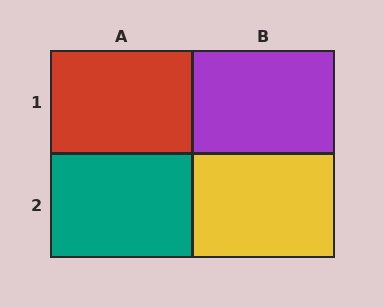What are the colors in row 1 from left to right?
Red, purple.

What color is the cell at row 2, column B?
Yellow.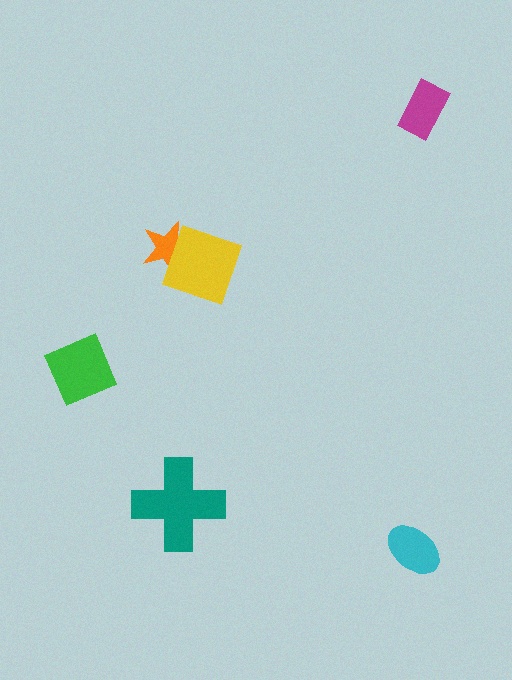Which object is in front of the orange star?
The yellow diamond is in front of the orange star.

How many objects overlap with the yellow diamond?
1 object overlaps with the yellow diamond.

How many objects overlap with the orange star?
1 object overlaps with the orange star.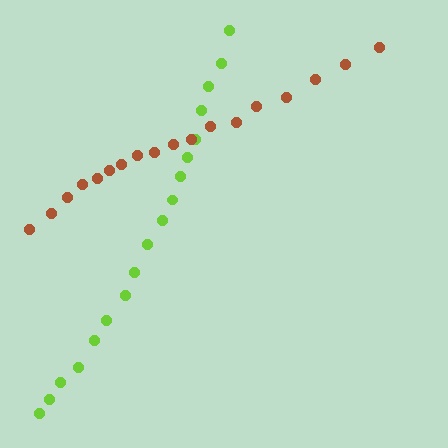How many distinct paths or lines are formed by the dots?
There are 2 distinct paths.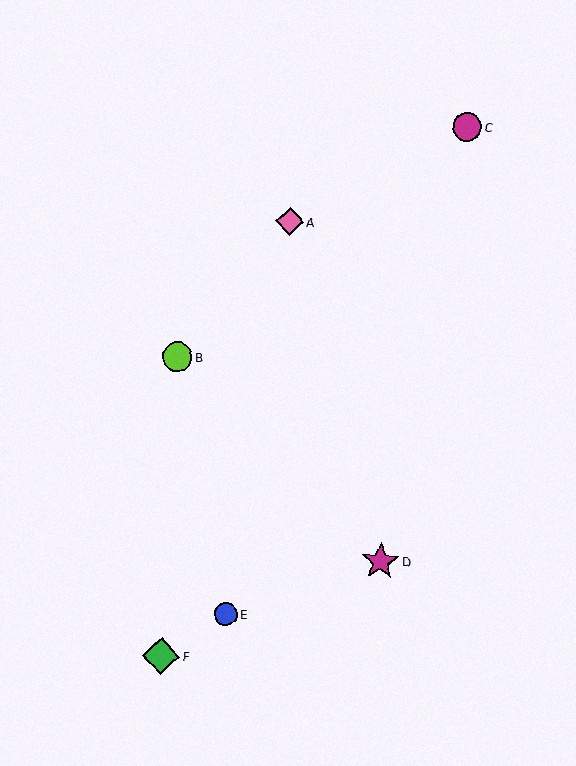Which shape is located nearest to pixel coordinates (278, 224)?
The pink diamond (labeled A) at (290, 222) is nearest to that location.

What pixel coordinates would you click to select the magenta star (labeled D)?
Click at (380, 562) to select the magenta star D.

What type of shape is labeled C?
Shape C is a magenta circle.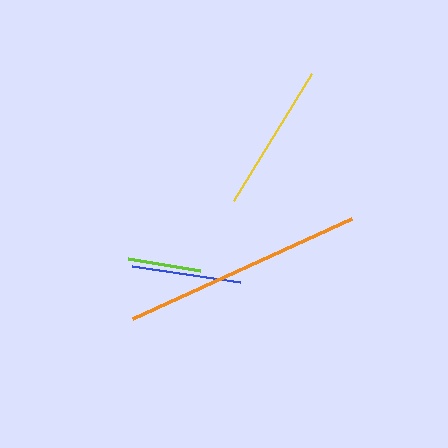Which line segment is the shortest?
The lime line is the shortest at approximately 73 pixels.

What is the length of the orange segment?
The orange segment is approximately 241 pixels long.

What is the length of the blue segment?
The blue segment is approximately 109 pixels long.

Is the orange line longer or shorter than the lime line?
The orange line is longer than the lime line.